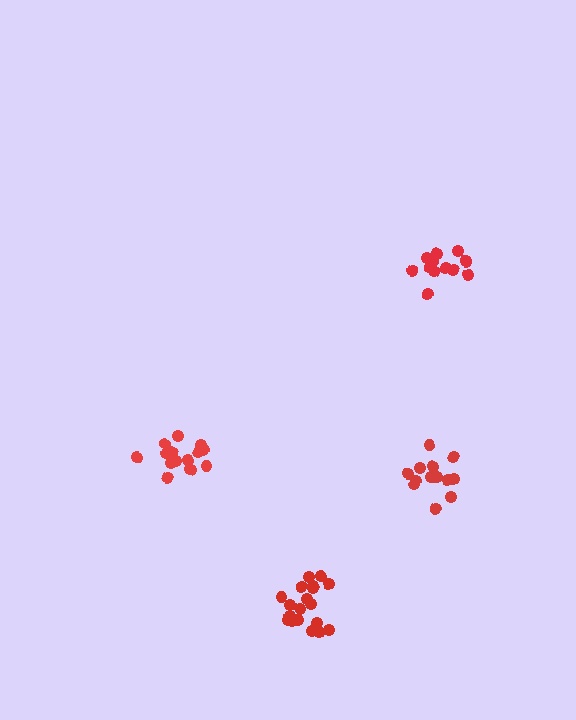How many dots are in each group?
Group 1: 19 dots, Group 2: 17 dots, Group 3: 13 dots, Group 4: 13 dots (62 total).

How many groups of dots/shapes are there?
There are 4 groups.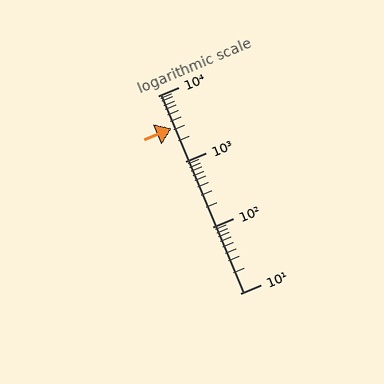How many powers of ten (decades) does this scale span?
The scale spans 3 decades, from 10 to 10000.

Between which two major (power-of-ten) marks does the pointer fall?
The pointer is between 1000 and 10000.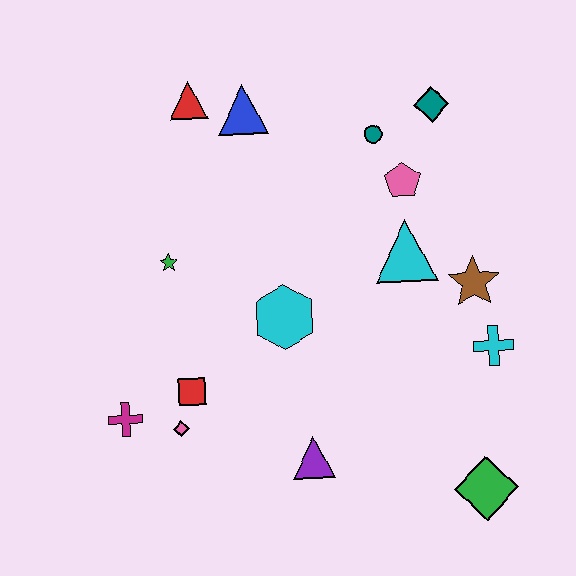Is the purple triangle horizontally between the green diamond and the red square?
Yes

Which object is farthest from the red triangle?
The green diamond is farthest from the red triangle.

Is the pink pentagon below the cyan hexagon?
No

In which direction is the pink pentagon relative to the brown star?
The pink pentagon is above the brown star.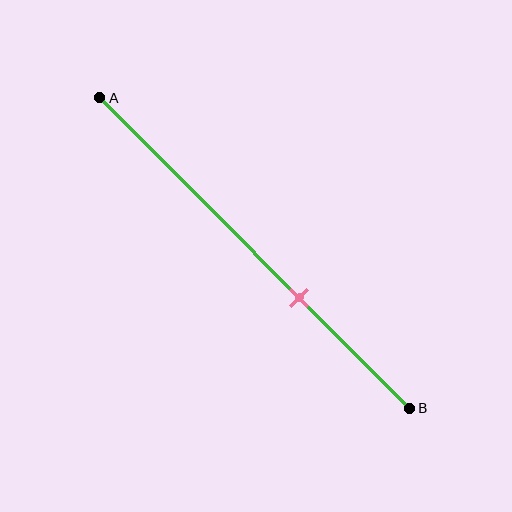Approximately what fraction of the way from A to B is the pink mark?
The pink mark is approximately 65% of the way from A to B.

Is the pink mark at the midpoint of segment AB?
No, the mark is at about 65% from A, not at the 50% midpoint.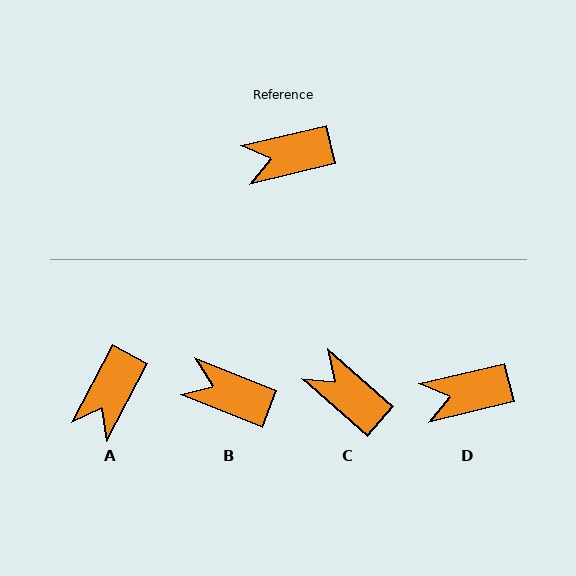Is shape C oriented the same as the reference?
No, it is off by about 55 degrees.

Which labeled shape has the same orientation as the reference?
D.